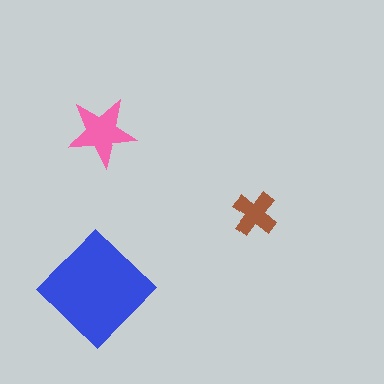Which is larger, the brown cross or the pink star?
The pink star.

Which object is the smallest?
The brown cross.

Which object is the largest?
The blue diamond.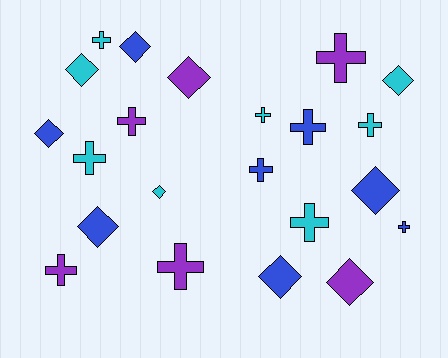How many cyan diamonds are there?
There are 3 cyan diamonds.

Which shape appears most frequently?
Cross, with 12 objects.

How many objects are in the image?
There are 22 objects.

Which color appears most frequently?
Blue, with 8 objects.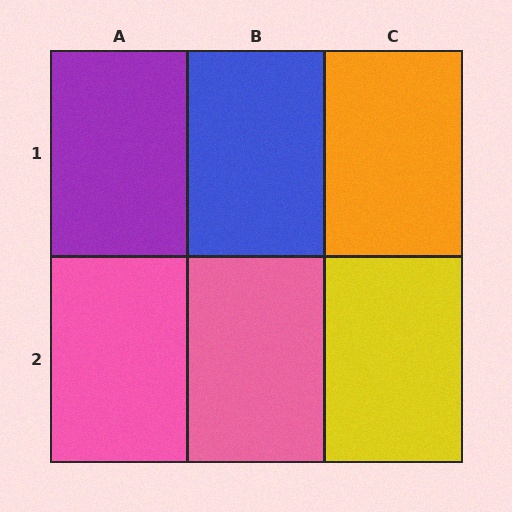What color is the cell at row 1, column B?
Blue.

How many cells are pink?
2 cells are pink.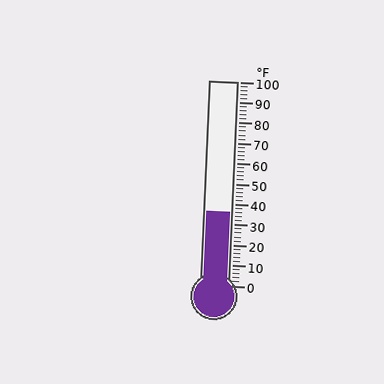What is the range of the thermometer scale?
The thermometer scale ranges from 0°F to 100°F.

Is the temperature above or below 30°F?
The temperature is above 30°F.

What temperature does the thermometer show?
The thermometer shows approximately 36°F.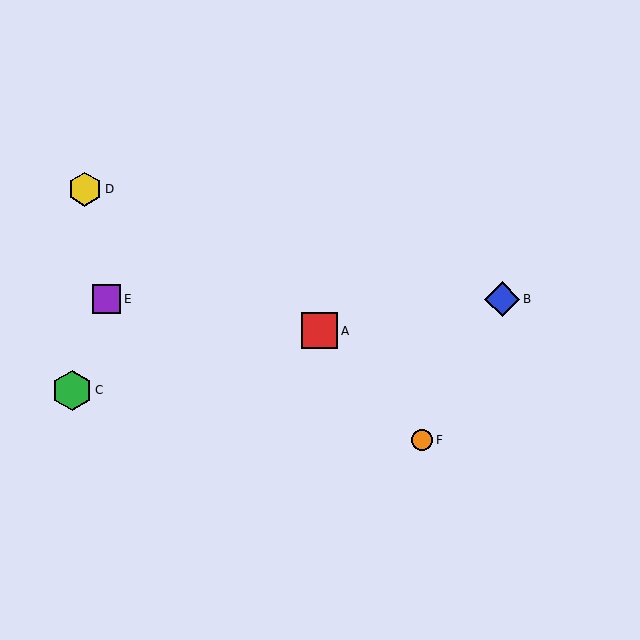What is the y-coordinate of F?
Object F is at y≈440.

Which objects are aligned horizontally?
Objects B, E are aligned horizontally.